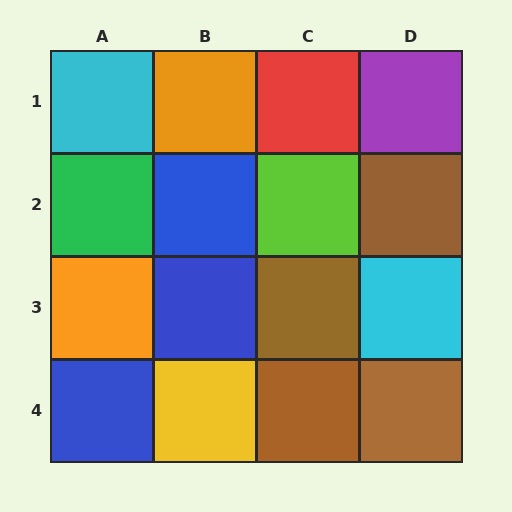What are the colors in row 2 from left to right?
Green, blue, lime, brown.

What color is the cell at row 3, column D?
Cyan.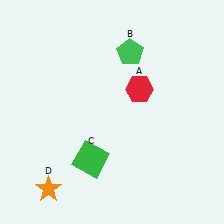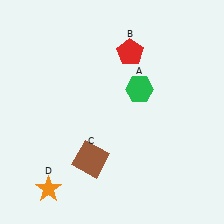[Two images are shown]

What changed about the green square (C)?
In Image 1, C is green. In Image 2, it changed to brown.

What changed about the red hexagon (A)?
In Image 1, A is red. In Image 2, it changed to green.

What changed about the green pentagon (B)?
In Image 1, B is green. In Image 2, it changed to red.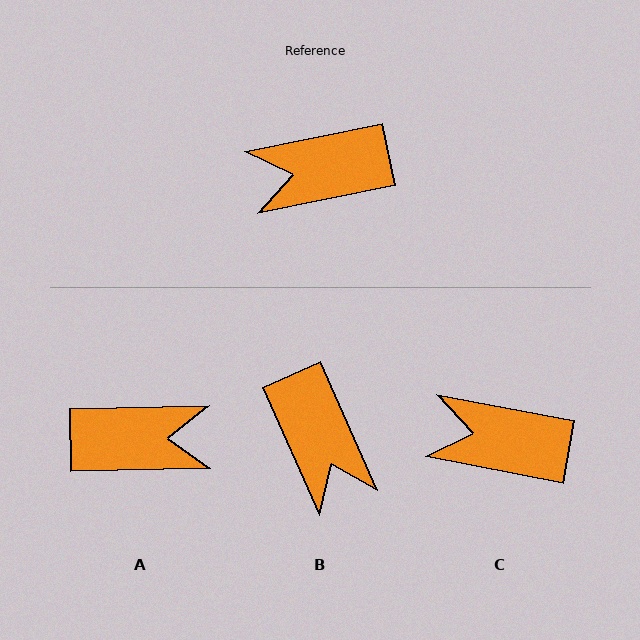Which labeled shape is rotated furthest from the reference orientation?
A, about 170 degrees away.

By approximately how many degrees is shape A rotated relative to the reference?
Approximately 170 degrees counter-clockwise.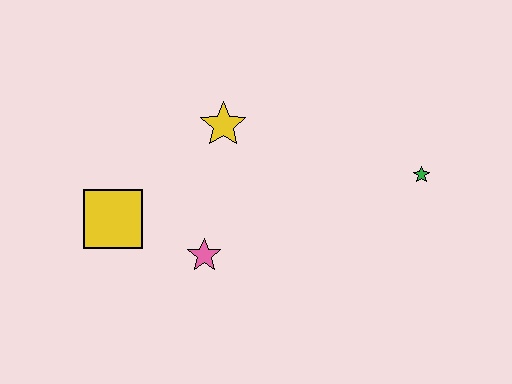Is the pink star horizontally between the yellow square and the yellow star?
Yes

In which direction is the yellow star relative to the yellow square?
The yellow star is to the right of the yellow square.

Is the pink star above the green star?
No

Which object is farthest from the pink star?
The green star is farthest from the pink star.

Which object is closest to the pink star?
The yellow square is closest to the pink star.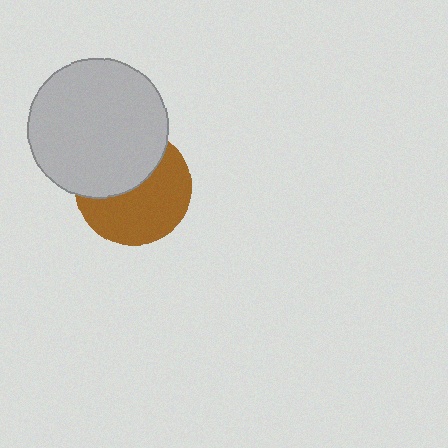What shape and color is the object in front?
The object in front is a light gray circle.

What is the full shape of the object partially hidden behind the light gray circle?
The partially hidden object is a brown circle.